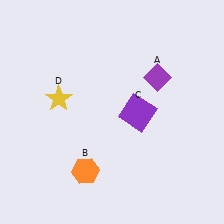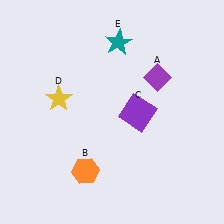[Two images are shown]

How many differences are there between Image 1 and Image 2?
There is 1 difference between the two images.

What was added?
A teal star (E) was added in Image 2.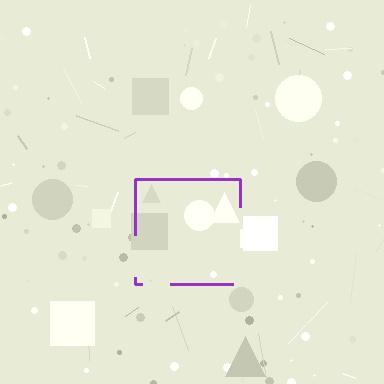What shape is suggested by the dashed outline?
The dashed outline suggests a square.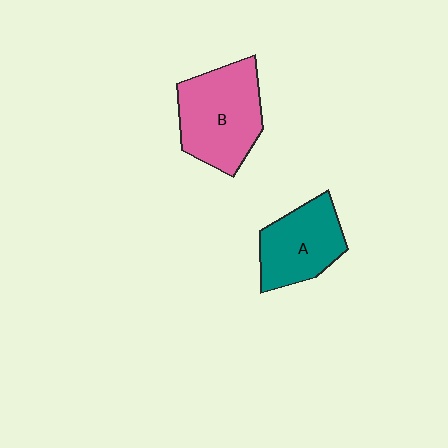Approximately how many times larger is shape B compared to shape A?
Approximately 1.3 times.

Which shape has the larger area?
Shape B (pink).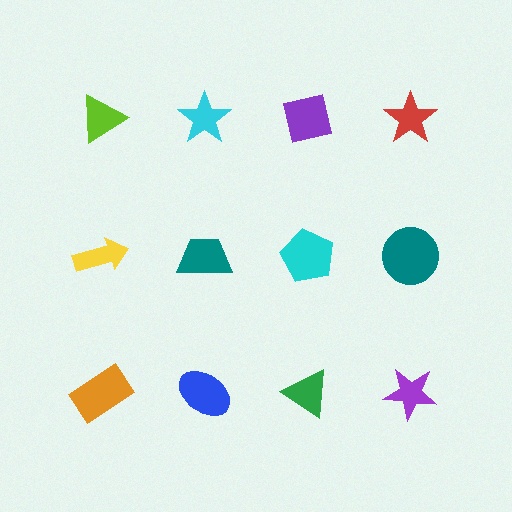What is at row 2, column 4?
A teal circle.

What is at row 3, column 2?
A blue ellipse.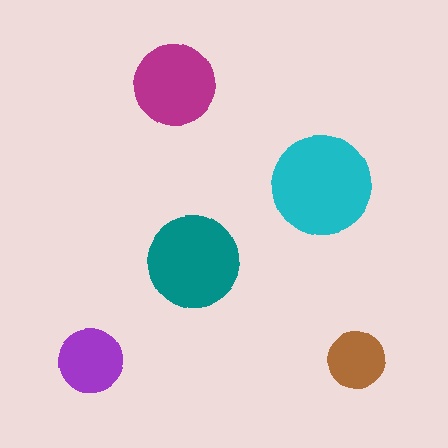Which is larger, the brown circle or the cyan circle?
The cyan one.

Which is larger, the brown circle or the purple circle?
The purple one.